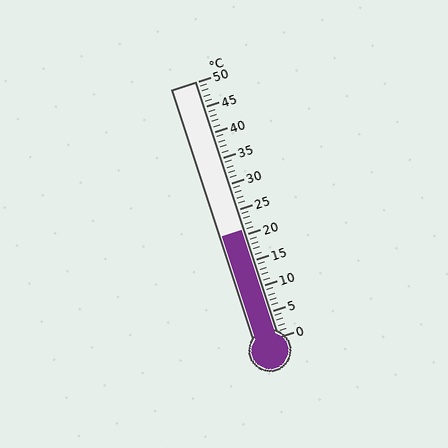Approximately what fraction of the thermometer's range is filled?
The thermometer is filled to approximately 40% of its range.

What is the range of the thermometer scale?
The thermometer scale ranges from 0°C to 50°C.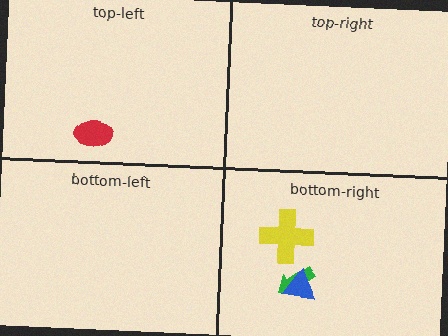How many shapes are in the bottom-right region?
3.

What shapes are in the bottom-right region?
The yellow cross, the green arrow, the blue triangle.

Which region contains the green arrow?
The bottom-right region.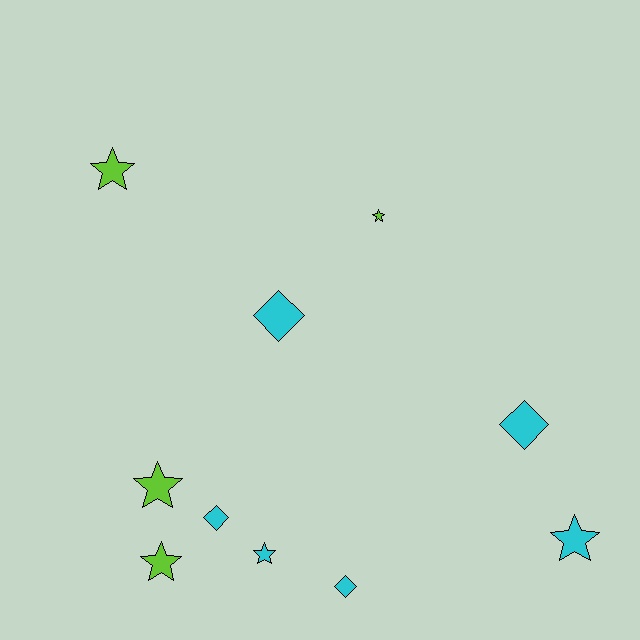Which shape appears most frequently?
Star, with 6 objects.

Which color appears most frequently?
Cyan, with 6 objects.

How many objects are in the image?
There are 10 objects.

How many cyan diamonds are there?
There are 4 cyan diamonds.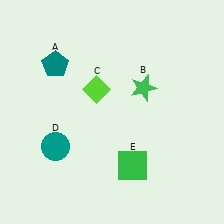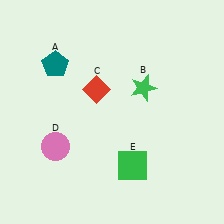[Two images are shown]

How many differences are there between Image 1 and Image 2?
There are 2 differences between the two images.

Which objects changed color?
C changed from lime to red. D changed from teal to pink.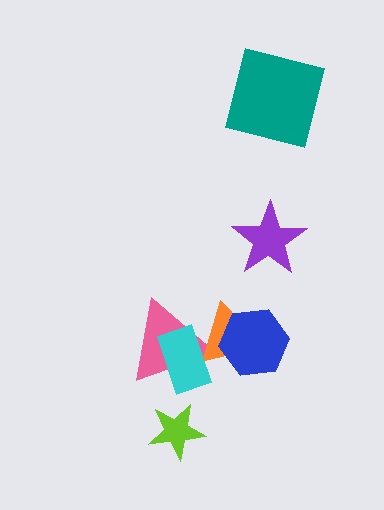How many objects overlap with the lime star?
0 objects overlap with the lime star.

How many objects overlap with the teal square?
0 objects overlap with the teal square.